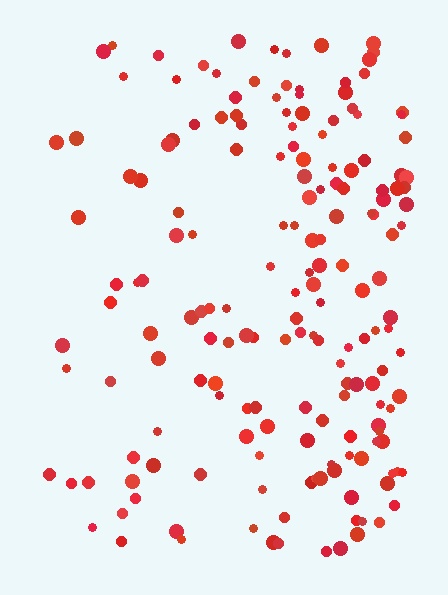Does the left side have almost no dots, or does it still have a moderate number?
Still a moderate number, just noticeably fewer than the right.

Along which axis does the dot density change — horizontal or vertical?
Horizontal.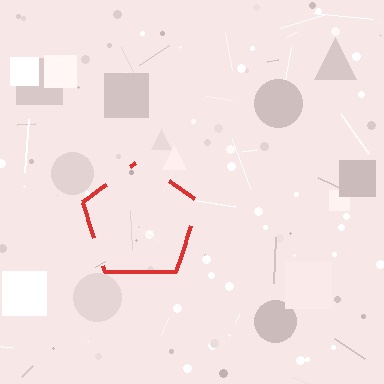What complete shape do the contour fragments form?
The contour fragments form a pentagon.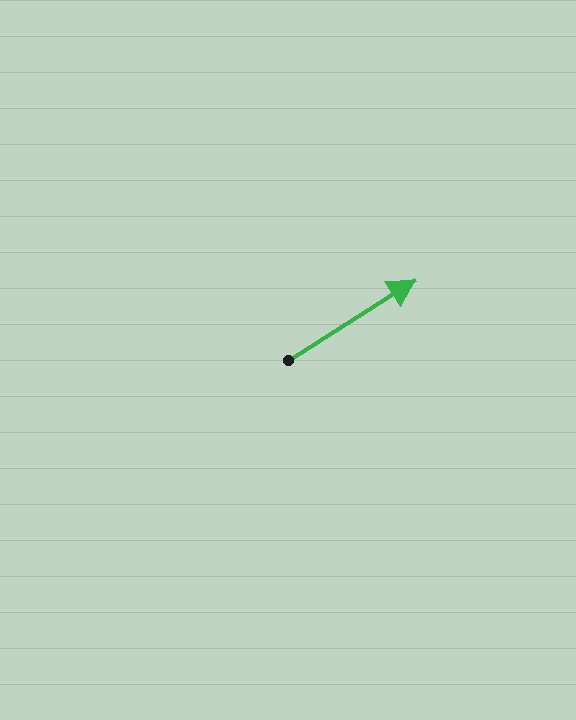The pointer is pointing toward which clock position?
Roughly 2 o'clock.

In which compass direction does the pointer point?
Northeast.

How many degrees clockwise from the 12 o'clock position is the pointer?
Approximately 58 degrees.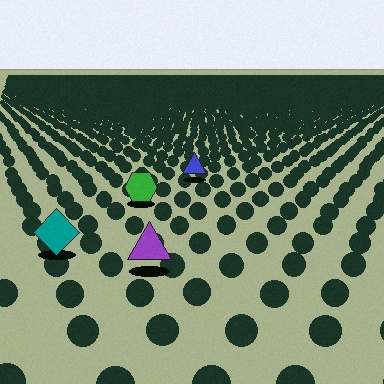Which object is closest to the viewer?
The purple triangle is closest. The texture marks near it are larger and more spread out.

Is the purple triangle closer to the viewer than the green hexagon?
Yes. The purple triangle is closer — you can tell from the texture gradient: the ground texture is coarser near it.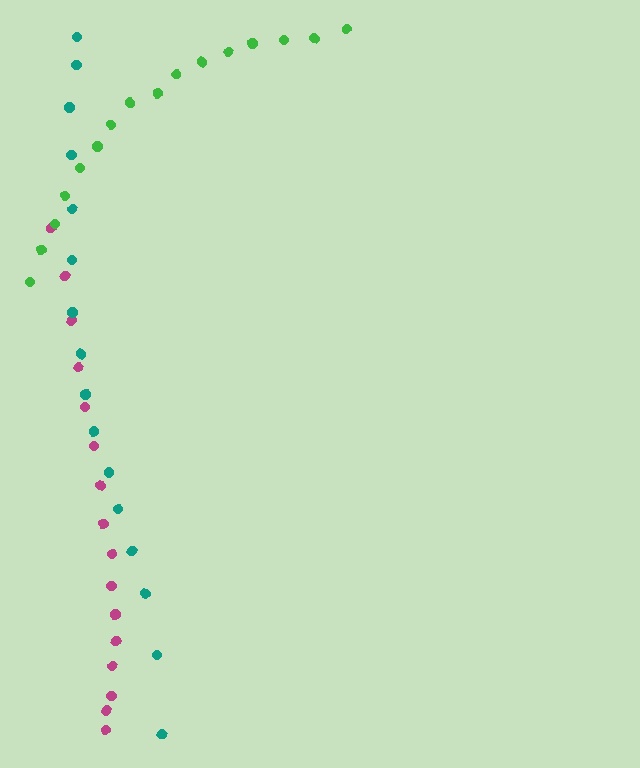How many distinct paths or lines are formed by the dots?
There are 3 distinct paths.